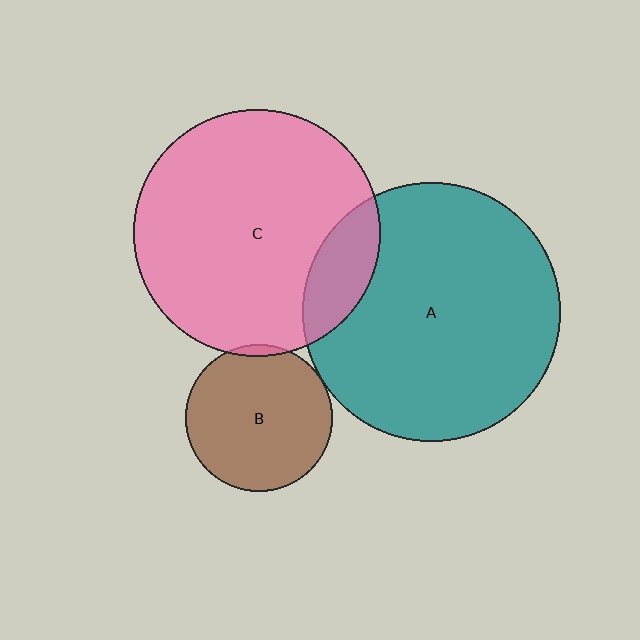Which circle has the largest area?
Circle A (teal).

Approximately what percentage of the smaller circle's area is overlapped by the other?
Approximately 5%.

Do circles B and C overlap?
Yes.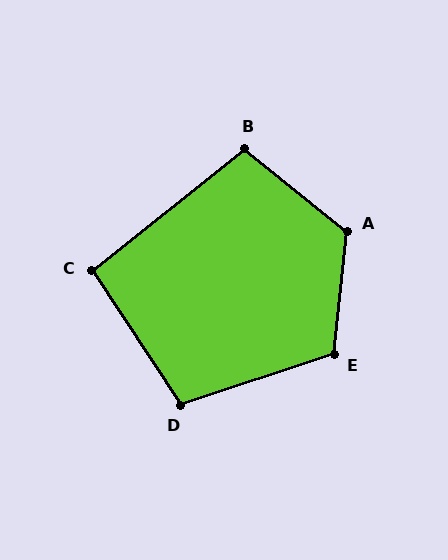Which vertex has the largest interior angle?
A, at approximately 122 degrees.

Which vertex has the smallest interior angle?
C, at approximately 95 degrees.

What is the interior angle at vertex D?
Approximately 105 degrees (obtuse).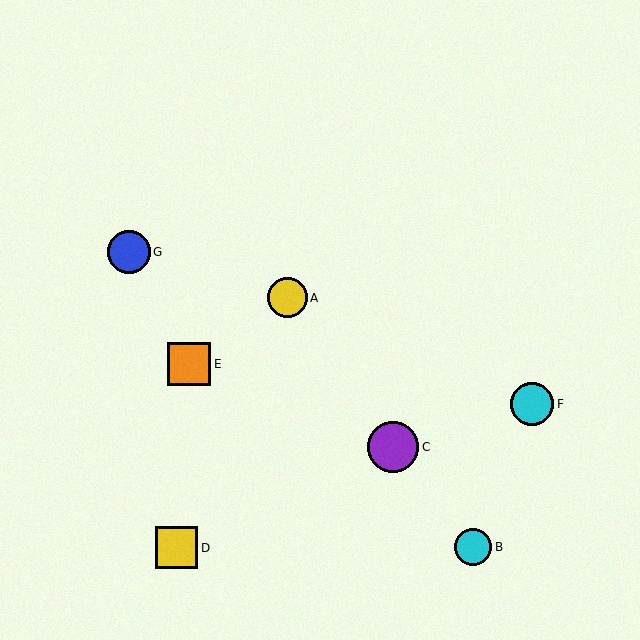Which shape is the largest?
The purple circle (labeled C) is the largest.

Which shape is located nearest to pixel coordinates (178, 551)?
The yellow square (labeled D) at (177, 548) is nearest to that location.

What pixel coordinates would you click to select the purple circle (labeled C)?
Click at (393, 447) to select the purple circle C.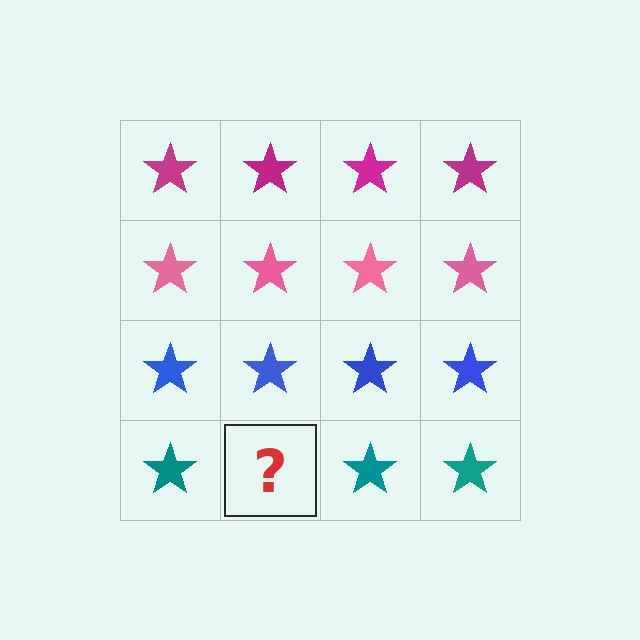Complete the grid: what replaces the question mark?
The question mark should be replaced with a teal star.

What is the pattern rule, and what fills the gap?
The rule is that each row has a consistent color. The gap should be filled with a teal star.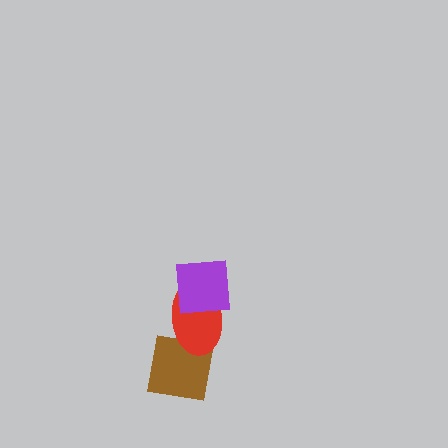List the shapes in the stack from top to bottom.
From top to bottom: the purple square, the red ellipse, the brown square.